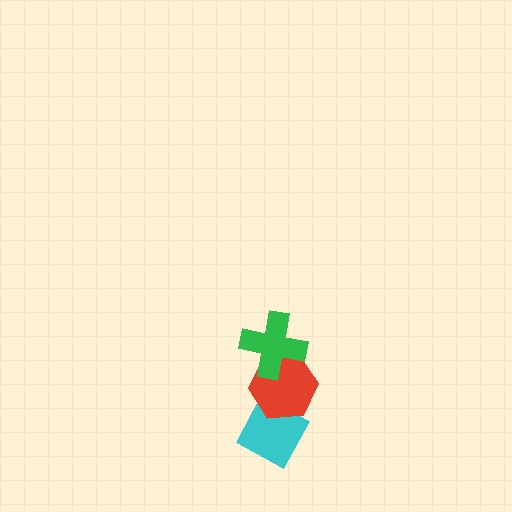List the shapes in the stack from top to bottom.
From top to bottom: the green cross, the red hexagon, the cyan diamond.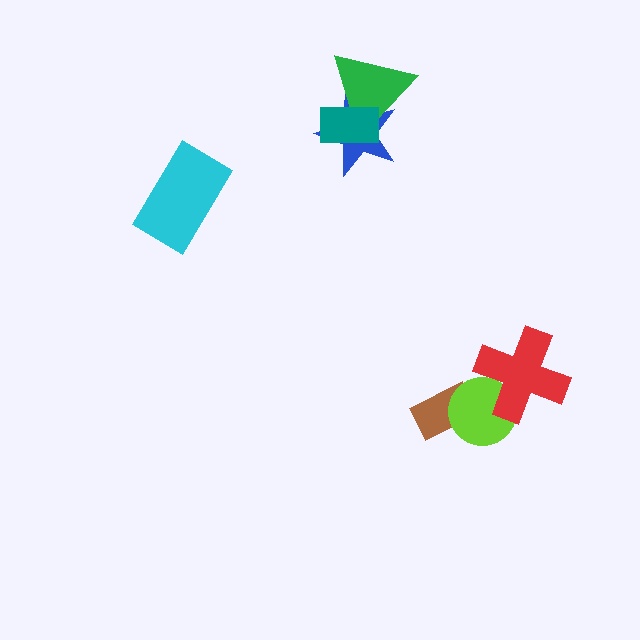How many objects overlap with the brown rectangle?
1 object overlaps with the brown rectangle.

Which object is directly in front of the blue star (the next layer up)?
The green triangle is directly in front of the blue star.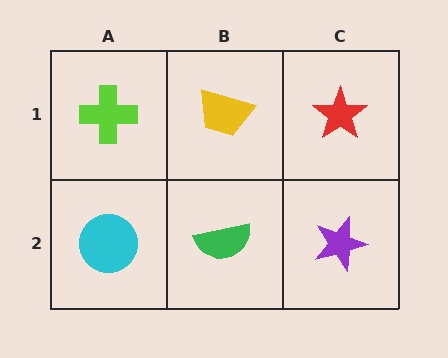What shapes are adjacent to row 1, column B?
A green semicircle (row 2, column B), a lime cross (row 1, column A), a red star (row 1, column C).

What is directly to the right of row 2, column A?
A green semicircle.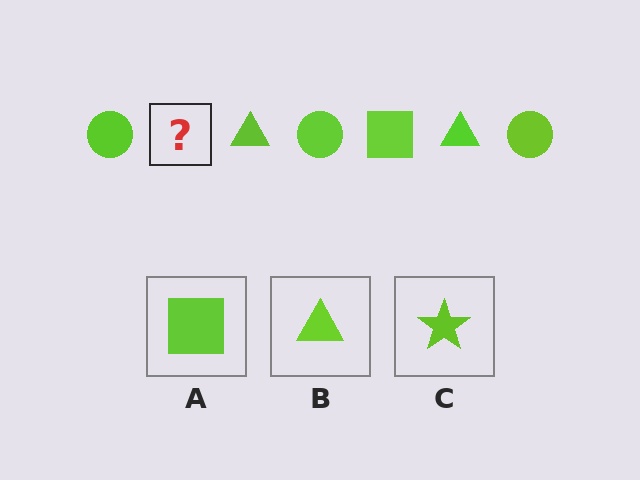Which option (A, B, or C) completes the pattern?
A.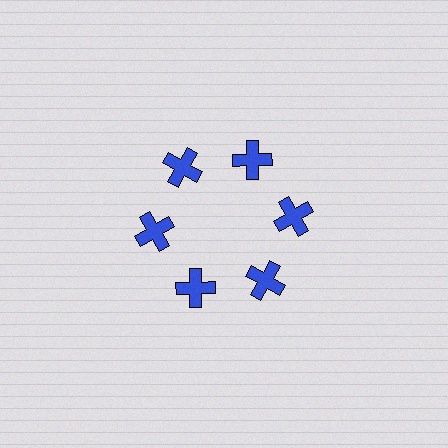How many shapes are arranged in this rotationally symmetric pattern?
There are 6 shapes, arranged in 6 groups of 1.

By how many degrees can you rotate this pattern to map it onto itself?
The pattern maps onto itself every 60 degrees of rotation.